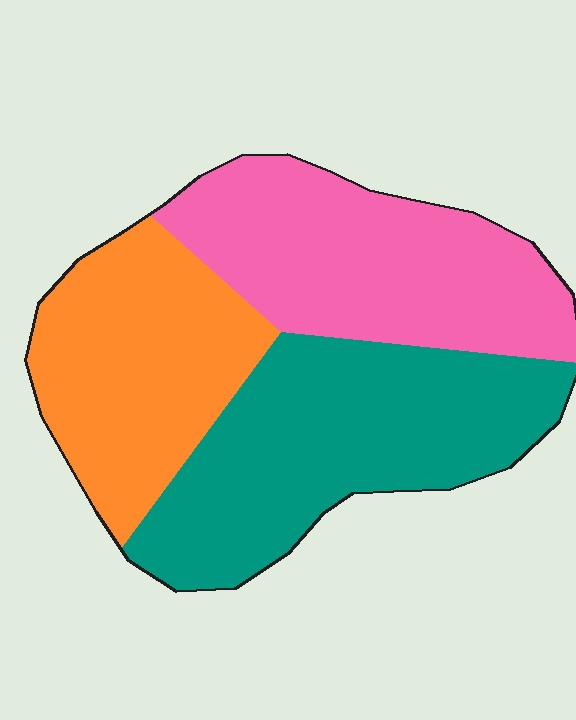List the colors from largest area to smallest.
From largest to smallest: teal, pink, orange.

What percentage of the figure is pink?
Pink takes up about one third (1/3) of the figure.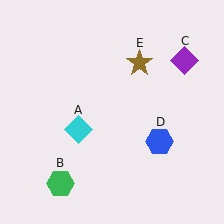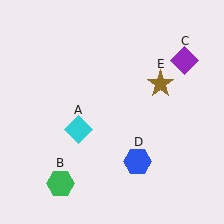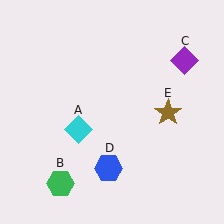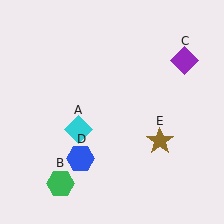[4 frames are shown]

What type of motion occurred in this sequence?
The blue hexagon (object D), brown star (object E) rotated clockwise around the center of the scene.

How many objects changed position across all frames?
2 objects changed position: blue hexagon (object D), brown star (object E).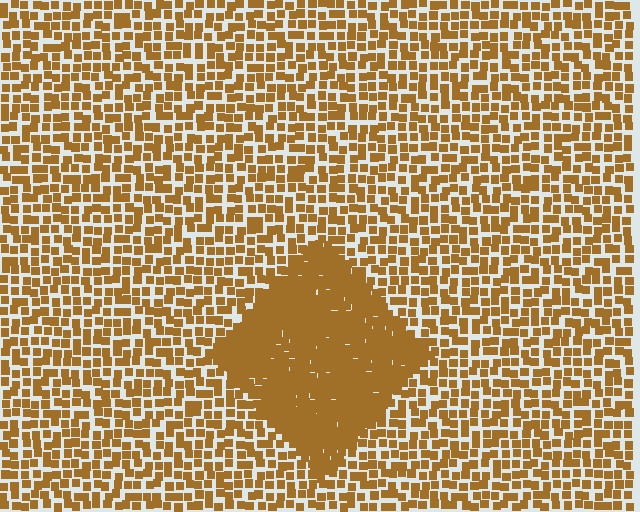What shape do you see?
I see a diamond.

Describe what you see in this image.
The image contains small brown elements arranged at two different densities. A diamond-shaped region is visible where the elements are more densely packed than the surrounding area.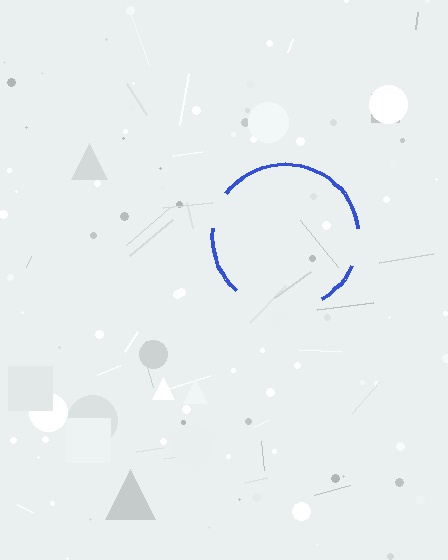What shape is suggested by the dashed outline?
The dashed outline suggests a circle.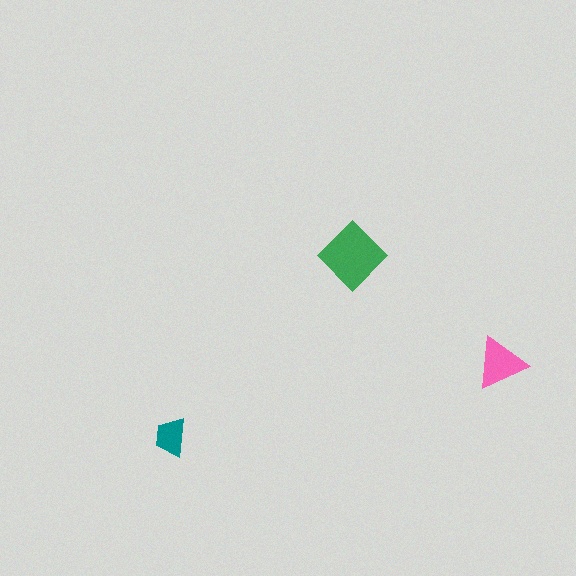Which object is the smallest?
The teal trapezoid.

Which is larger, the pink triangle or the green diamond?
The green diamond.